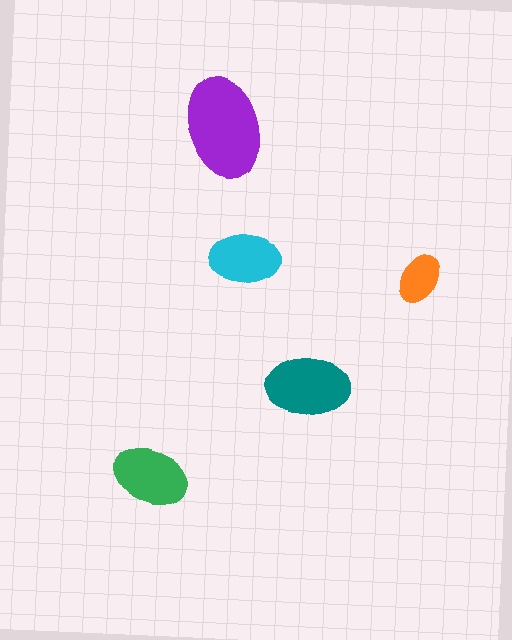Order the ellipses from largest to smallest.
the purple one, the teal one, the green one, the cyan one, the orange one.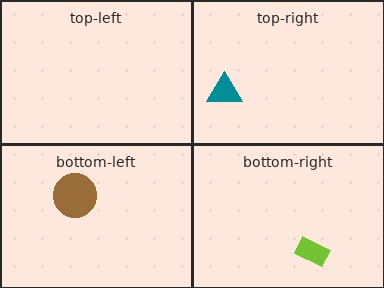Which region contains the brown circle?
The bottom-left region.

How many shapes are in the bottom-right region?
1.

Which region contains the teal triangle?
The top-right region.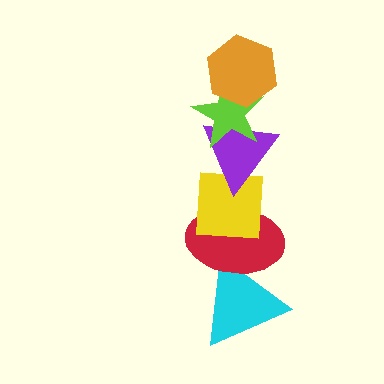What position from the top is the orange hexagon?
The orange hexagon is 1st from the top.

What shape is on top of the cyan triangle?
The red ellipse is on top of the cyan triangle.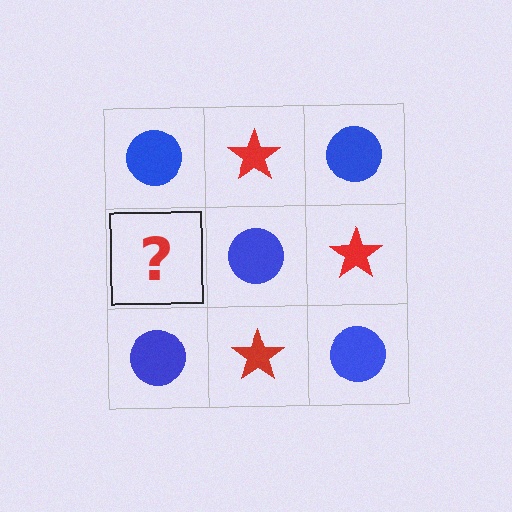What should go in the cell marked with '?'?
The missing cell should contain a red star.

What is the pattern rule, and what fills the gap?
The rule is that it alternates blue circle and red star in a checkerboard pattern. The gap should be filled with a red star.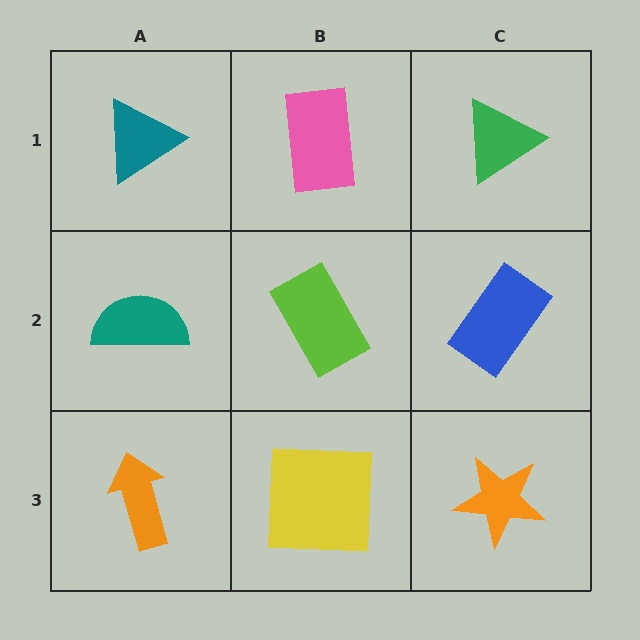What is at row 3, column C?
An orange star.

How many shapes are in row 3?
3 shapes.